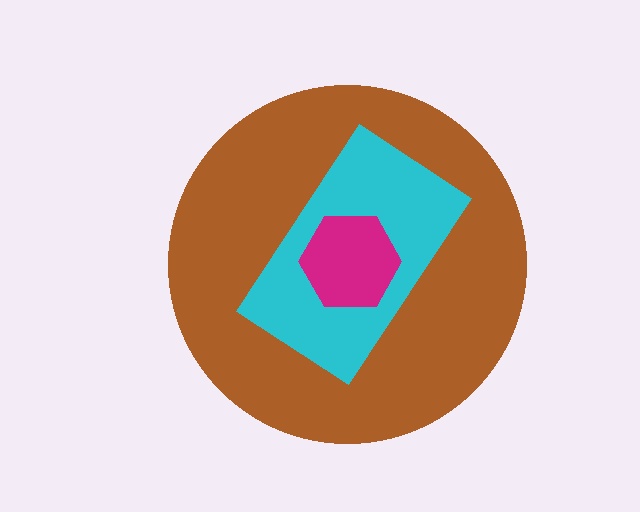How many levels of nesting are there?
3.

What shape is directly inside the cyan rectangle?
The magenta hexagon.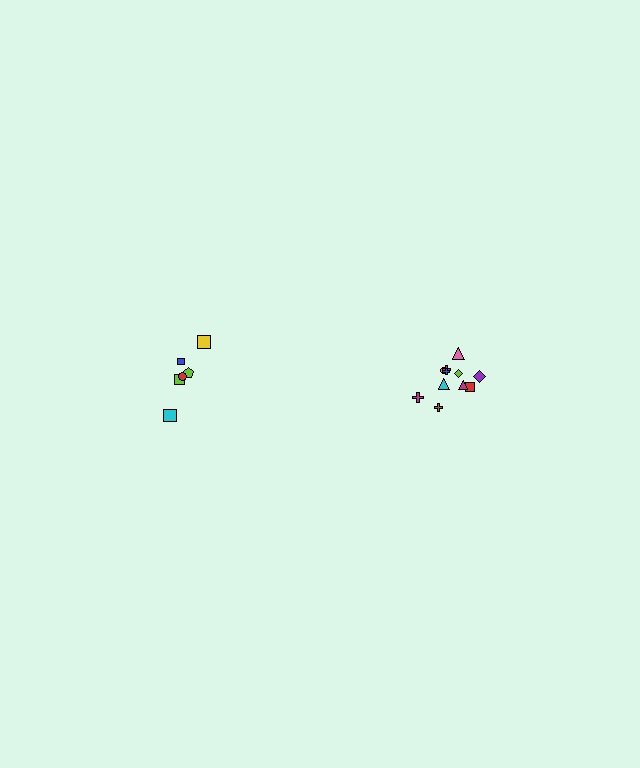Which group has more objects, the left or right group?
The right group.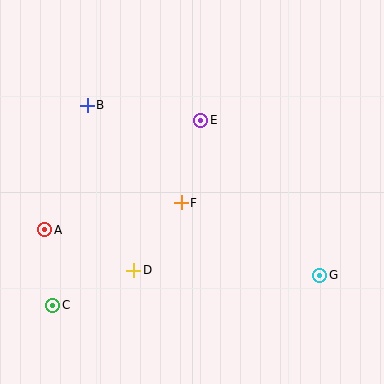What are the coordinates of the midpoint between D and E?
The midpoint between D and E is at (167, 195).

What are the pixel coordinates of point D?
Point D is at (134, 270).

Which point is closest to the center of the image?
Point F at (181, 203) is closest to the center.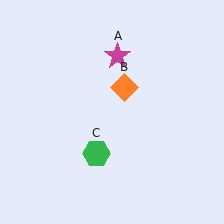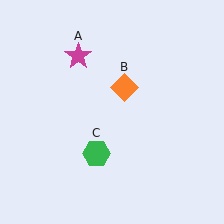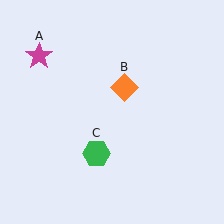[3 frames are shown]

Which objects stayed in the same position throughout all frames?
Orange diamond (object B) and green hexagon (object C) remained stationary.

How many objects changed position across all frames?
1 object changed position: magenta star (object A).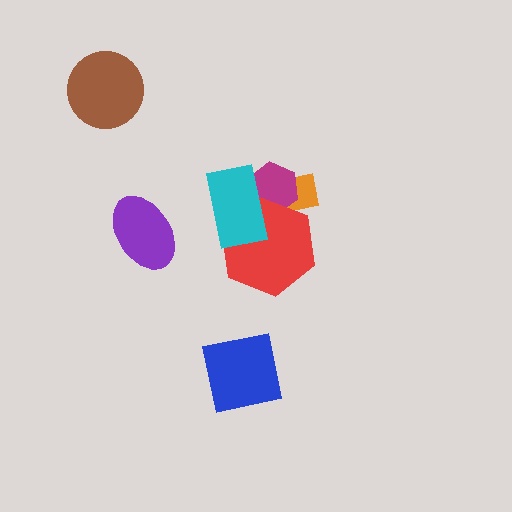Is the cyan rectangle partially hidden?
No, no other shape covers it.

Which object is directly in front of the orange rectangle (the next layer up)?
The magenta hexagon is directly in front of the orange rectangle.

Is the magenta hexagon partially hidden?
Yes, it is partially covered by another shape.